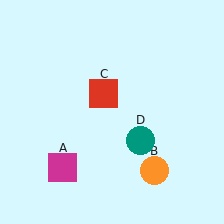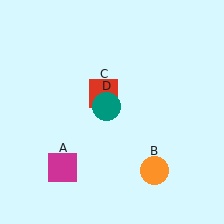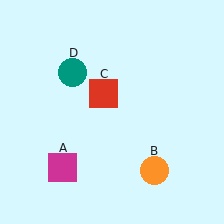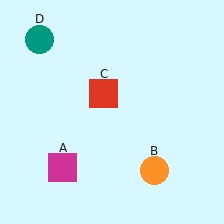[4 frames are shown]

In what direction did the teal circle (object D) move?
The teal circle (object D) moved up and to the left.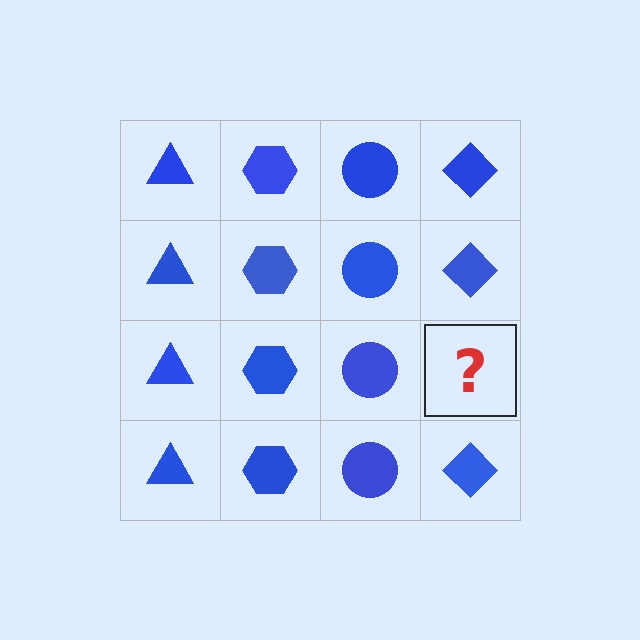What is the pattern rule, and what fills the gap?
The rule is that each column has a consistent shape. The gap should be filled with a blue diamond.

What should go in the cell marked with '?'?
The missing cell should contain a blue diamond.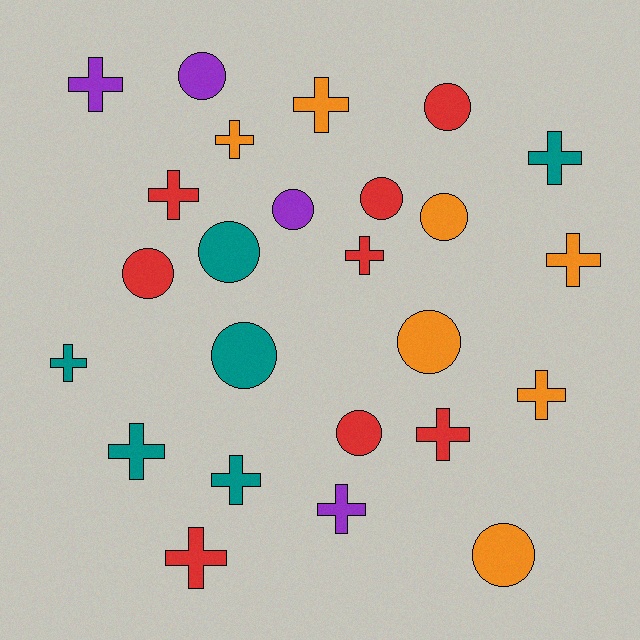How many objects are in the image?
There are 25 objects.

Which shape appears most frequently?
Cross, with 14 objects.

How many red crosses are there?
There are 4 red crosses.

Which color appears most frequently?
Red, with 8 objects.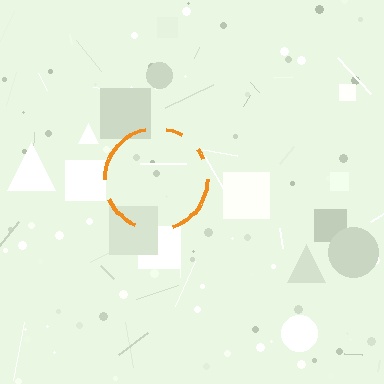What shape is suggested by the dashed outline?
The dashed outline suggests a circle.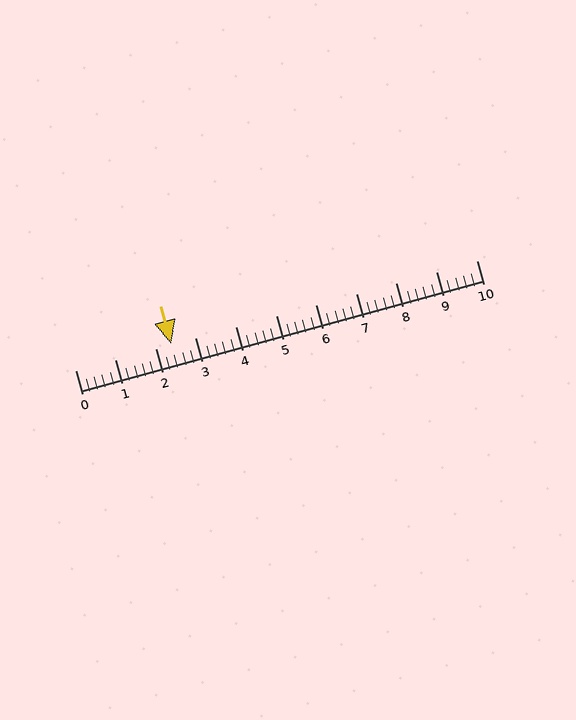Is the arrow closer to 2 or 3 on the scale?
The arrow is closer to 2.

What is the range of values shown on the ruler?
The ruler shows values from 0 to 10.